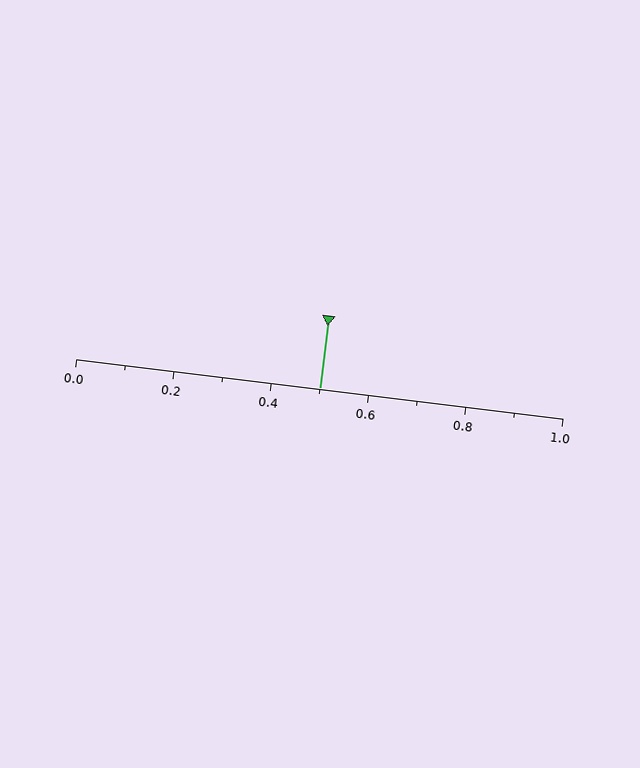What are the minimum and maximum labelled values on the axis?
The axis runs from 0.0 to 1.0.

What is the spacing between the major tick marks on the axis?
The major ticks are spaced 0.2 apart.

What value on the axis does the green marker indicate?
The marker indicates approximately 0.5.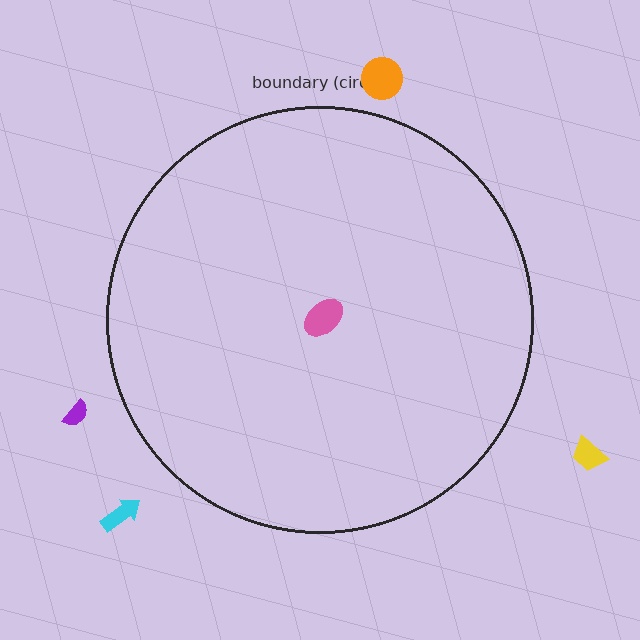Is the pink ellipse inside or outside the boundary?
Inside.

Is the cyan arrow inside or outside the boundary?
Outside.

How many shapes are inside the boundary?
1 inside, 4 outside.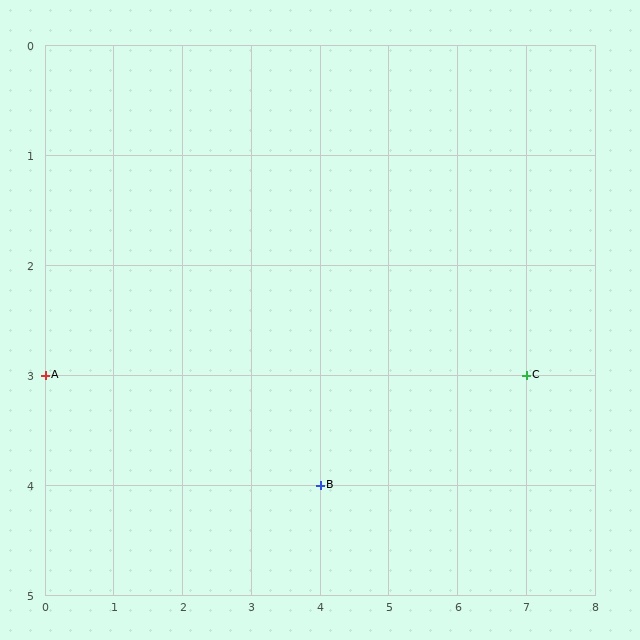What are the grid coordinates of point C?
Point C is at grid coordinates (7, 3).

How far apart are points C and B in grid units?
Points C and B are 3 columns and 1 row apart (about 3.2 grid units diagonally).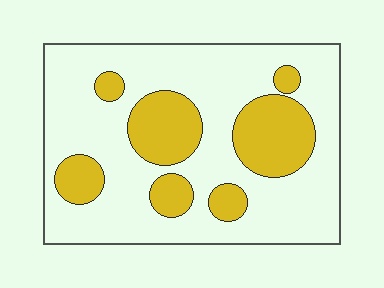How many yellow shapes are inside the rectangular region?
7.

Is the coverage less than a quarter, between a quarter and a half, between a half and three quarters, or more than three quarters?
Between a quarter and a half.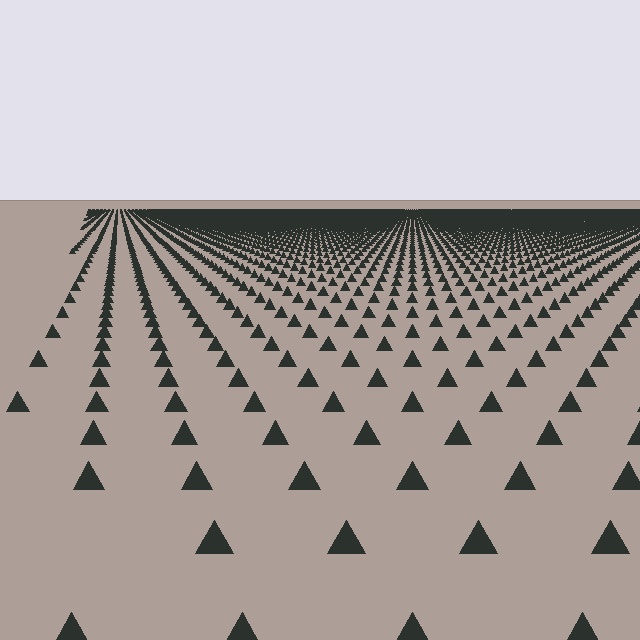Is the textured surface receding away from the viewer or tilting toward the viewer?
The surface is receding away from the viewer. Texture elements get smaller and denser toward the top.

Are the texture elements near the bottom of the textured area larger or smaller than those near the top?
Larger. Near the bottom, elements are closer to the viewer and appear at a bigger on-screen size.